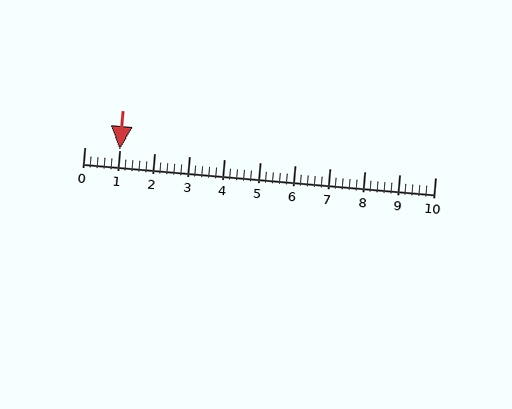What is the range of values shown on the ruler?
The ruler shows values from 0 to 10.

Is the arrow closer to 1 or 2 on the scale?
The arrow is closer to 1.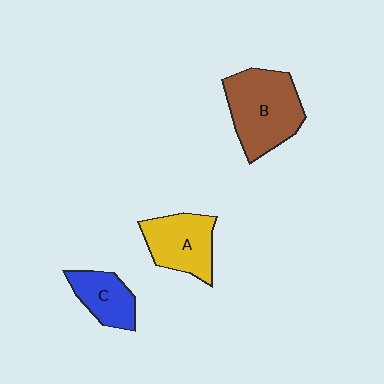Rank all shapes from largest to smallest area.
From largest to smallest: B (brown), A (yellow), C (blue).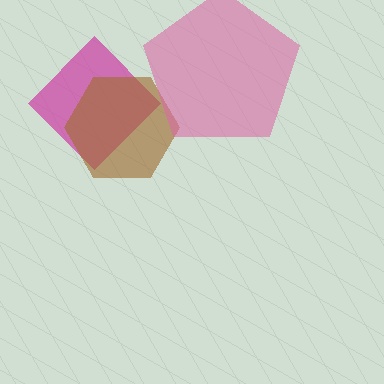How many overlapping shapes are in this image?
There are 3 overlapping shapes in the image.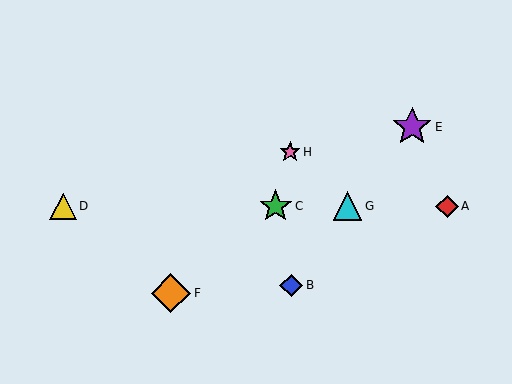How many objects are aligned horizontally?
4 objects (A, C, D, G) are aligned horizontally.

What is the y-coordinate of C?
Object C is at y≈206.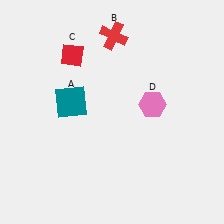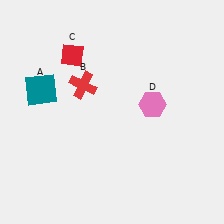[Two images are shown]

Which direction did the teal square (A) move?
The teal square (A) moved left.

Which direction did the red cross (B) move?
The red cross (B) moved down.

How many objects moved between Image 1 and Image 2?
2 objects moved between the two images.